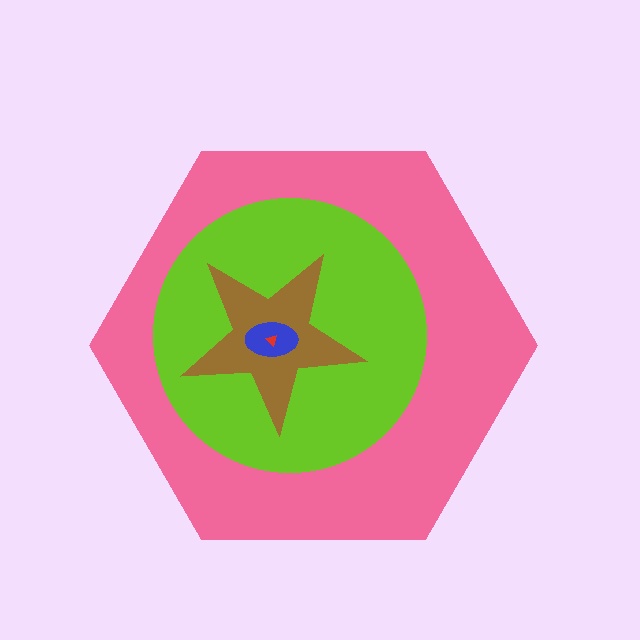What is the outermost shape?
The pink hexagon.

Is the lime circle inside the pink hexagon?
Yes.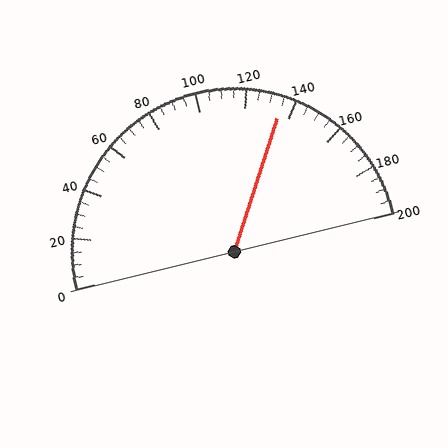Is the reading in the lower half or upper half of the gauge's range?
The reading is in the upper half of the range (0 to 200).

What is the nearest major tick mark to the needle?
The nearest major tick mark is 140.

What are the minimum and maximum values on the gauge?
The gauge ranges from 0 to 200.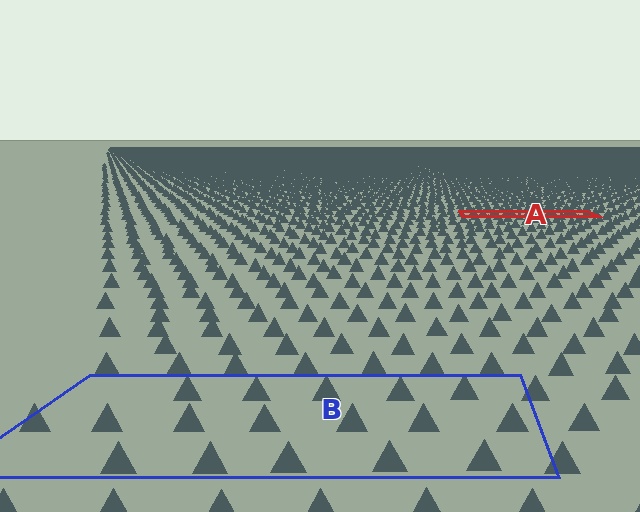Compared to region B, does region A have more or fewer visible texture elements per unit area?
Region A has more texture elements per unit area — they are packed more densely because it is farther away.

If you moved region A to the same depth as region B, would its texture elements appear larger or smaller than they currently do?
They would appear larger. At a closer depth, the same texture elements are projected at a bigger on-screen size.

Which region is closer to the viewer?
Region B is closer. The texture elements there are larger and more spread out.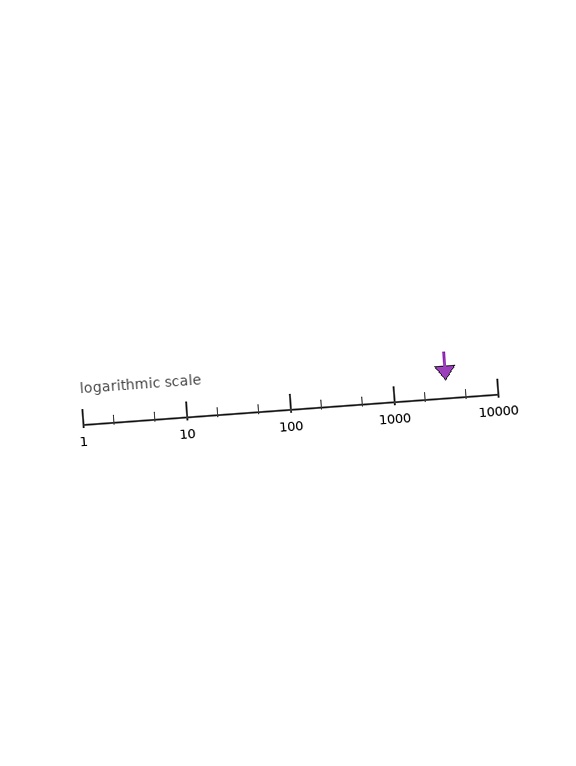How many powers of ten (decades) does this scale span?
The scale spans 4 decades, from 1 to 10000.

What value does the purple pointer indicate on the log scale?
The pointer indicates approximately 3300.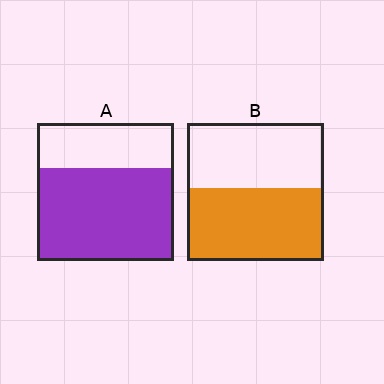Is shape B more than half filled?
Roughly half.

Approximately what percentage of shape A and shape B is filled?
A is approximately 65% and B is approximately 55%.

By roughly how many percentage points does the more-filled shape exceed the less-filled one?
By roughly 15 percentage points (A over B).